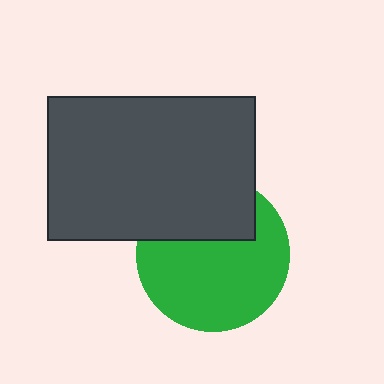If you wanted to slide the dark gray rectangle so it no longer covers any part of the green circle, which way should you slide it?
Slide it up — that is the most direct way to separate the two shapes.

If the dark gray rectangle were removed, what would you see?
You would see the complete green circle.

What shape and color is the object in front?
The object in front is a dark gray rectangle.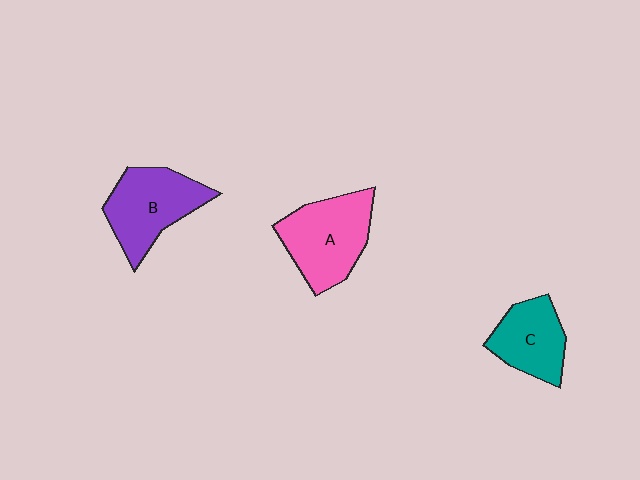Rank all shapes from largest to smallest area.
From largest to smallest: A (pink), B (purple), C (teal).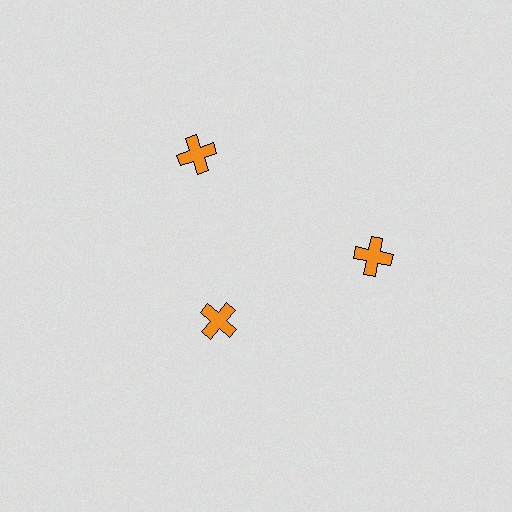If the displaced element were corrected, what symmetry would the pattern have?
It would have 3-fold rotational symmetry — the pattern would map onto itself every 120 degrees.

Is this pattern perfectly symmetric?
No. The 3 orange crosses are arranged in a ring, but one element near the 7 o'clock position is pulled inward toward the center, breaking the 3-fold rotational symmetry.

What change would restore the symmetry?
The symmetry would be restored by moving it outward, back onto the ring so that all 3 crosses sit at equal angles and equal distance from the center.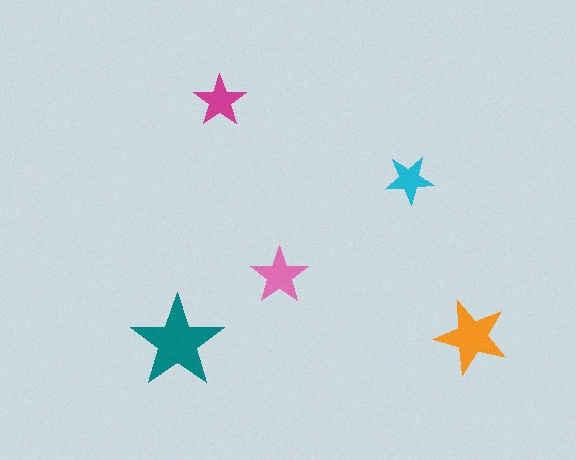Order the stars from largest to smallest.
the teal one, the orange one, the pink one, the magenta one, the cyan one.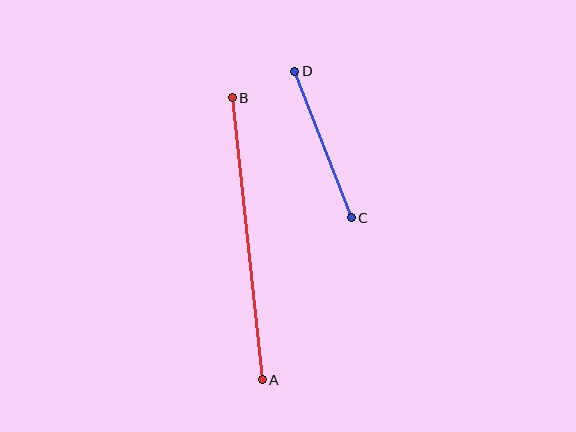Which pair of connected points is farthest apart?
Points A and B are farthest apart.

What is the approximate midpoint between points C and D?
The midpoint is at approximately (323, 145) pixels.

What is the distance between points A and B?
The distance is approximately 283 pixels.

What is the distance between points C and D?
The distance is approximately 157 pixels.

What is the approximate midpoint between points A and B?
The midpoint is at approximately (247, 239) pixels.